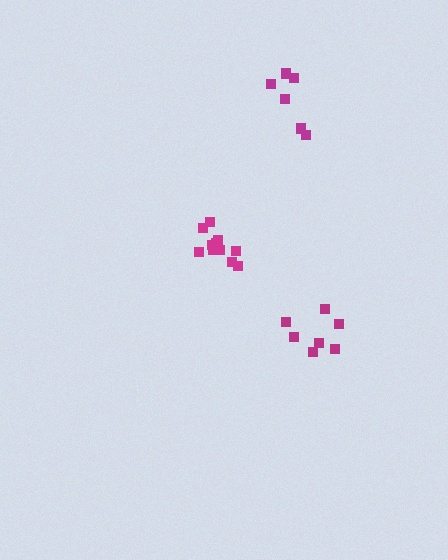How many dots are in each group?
Group 1: 6 dots, Group 2: 7 dots, Group 3: 11 dots (24 total).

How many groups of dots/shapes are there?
There are 3 groups.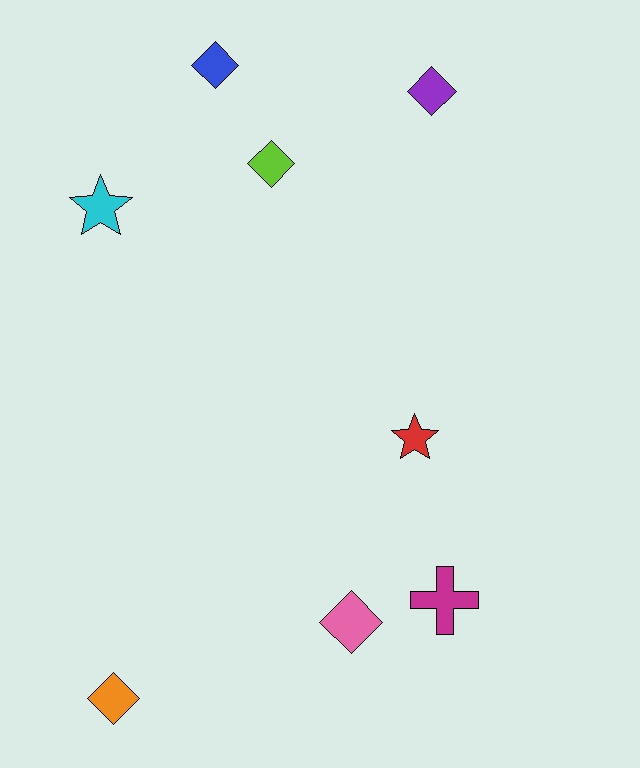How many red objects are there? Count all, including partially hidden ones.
There is 1 red object.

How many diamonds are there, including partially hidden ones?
There are 5 diamonds.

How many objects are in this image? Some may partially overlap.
There are 8 objects.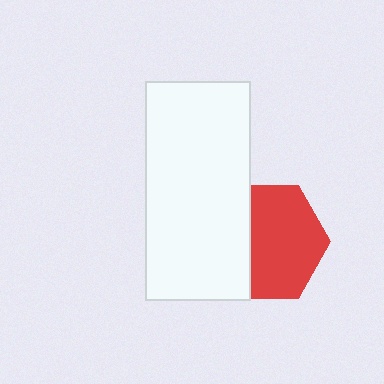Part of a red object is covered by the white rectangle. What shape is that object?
It is a hexagon.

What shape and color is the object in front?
The object in front is a white rectangle.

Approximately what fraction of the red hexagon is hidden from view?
Roughly 36% of the red hexagon is hidden behind the white rectangle.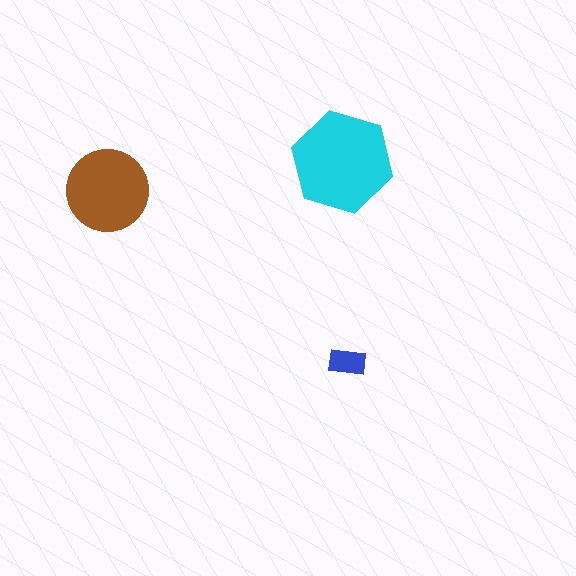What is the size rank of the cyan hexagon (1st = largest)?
1st.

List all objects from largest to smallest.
The cyan hexagon, the brown circle, the blue rectangle.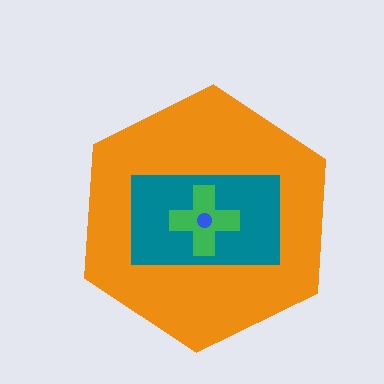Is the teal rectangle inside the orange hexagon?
Yes.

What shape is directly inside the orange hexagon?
The teal rectangle.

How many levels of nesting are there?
4.